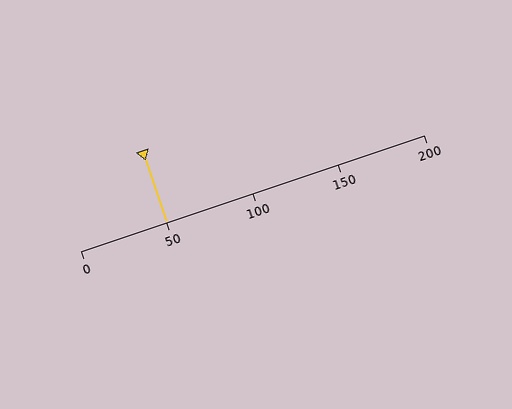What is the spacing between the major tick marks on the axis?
The major ticks are spaced 50 apart.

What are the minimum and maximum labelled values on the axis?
The axis runs from 0 to 200.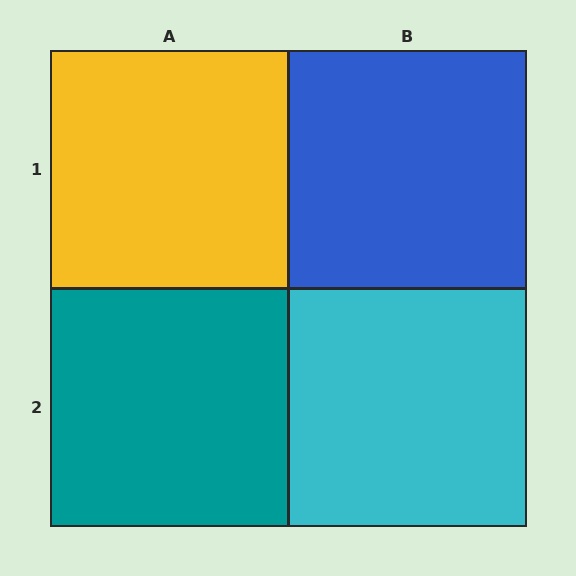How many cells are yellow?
1 cell is yellow.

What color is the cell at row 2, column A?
Teal.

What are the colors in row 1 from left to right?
Yellow, blue.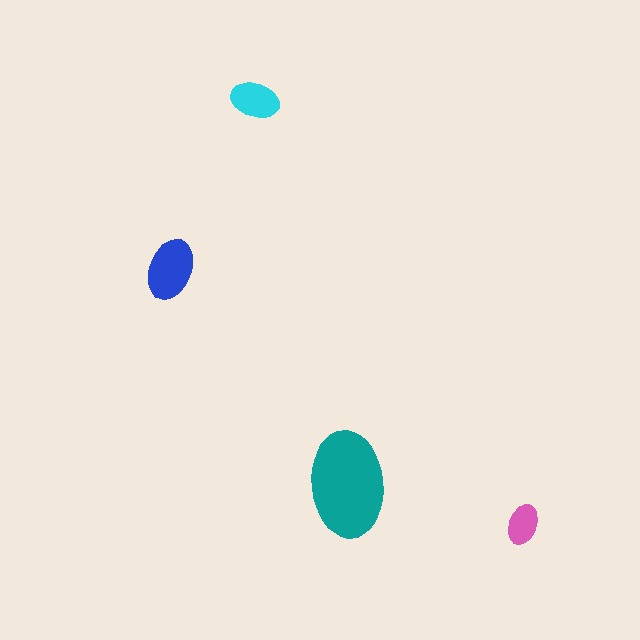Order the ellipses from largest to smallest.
the teal one, the blue one, the cyan one, the pink one.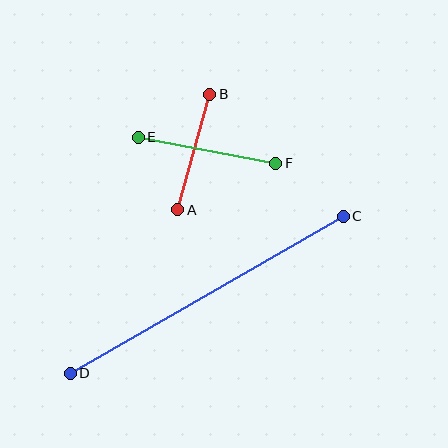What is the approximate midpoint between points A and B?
The midpoint is at approximately (194, 152) pixels.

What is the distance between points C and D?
The distance is approximately 315 pixels.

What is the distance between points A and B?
The distance is approximately 120 pixels.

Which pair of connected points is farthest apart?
Points C and D are farthest apart.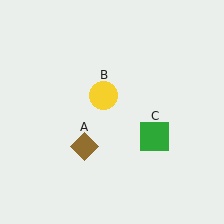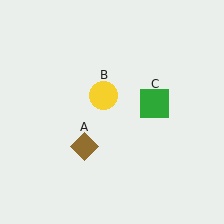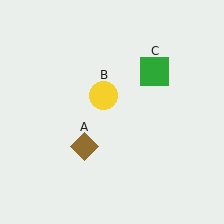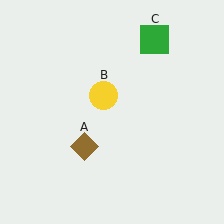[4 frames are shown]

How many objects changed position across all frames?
1 object changed position: green square (object C).